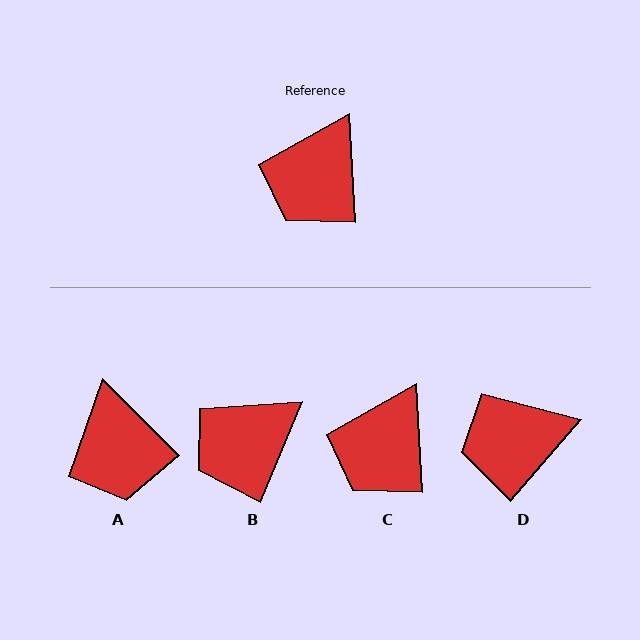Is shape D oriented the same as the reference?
No, it is off by about 44 degrees.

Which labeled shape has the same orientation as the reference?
C.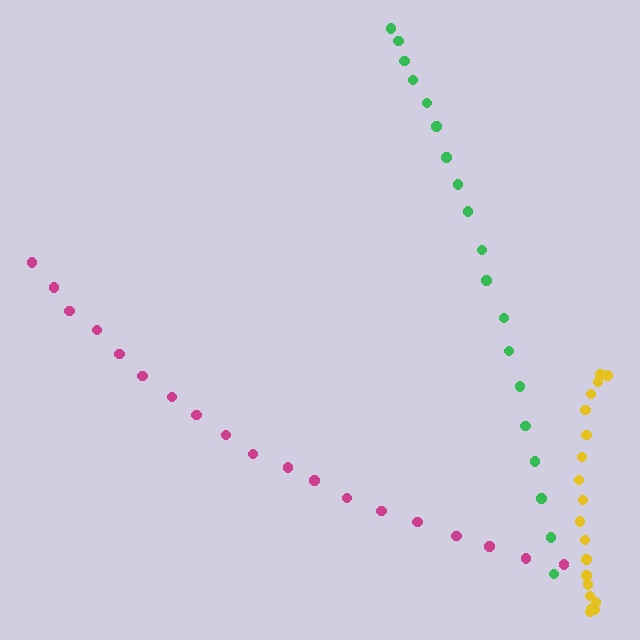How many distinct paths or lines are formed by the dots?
There are 3 distinct paths.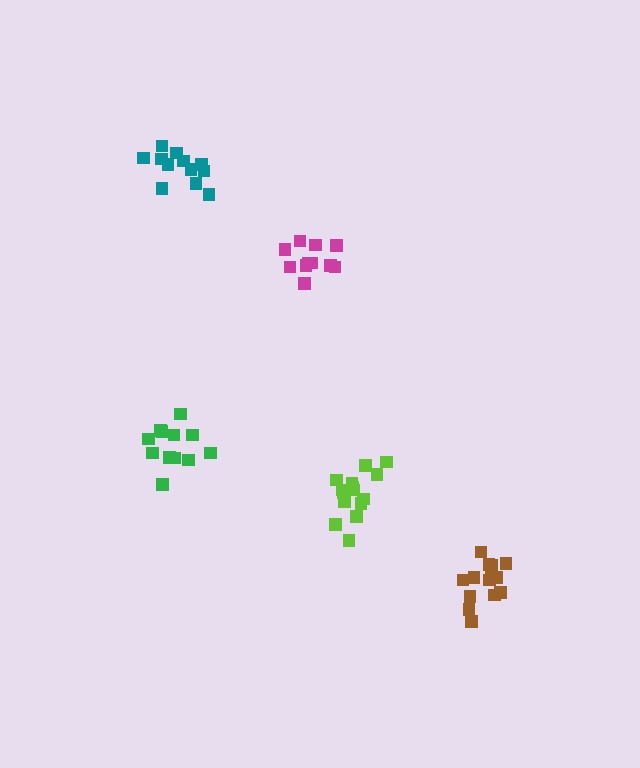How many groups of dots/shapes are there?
There are 5 groups.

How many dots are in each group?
Group 1: 12 dots, Group 2: 11 dots, Group 3: 15 dots, Group 4: 14 dots, Group 5: 12 dots (64 total).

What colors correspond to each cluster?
The clusters are colored: green, magenta, lime, brown, teal.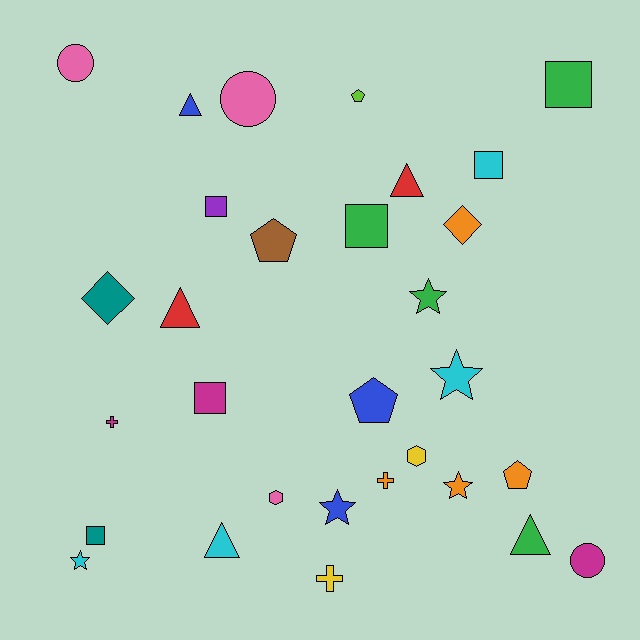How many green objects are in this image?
There are 4 green objects.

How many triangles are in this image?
There are 5 triangles.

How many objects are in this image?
There are 30 objects.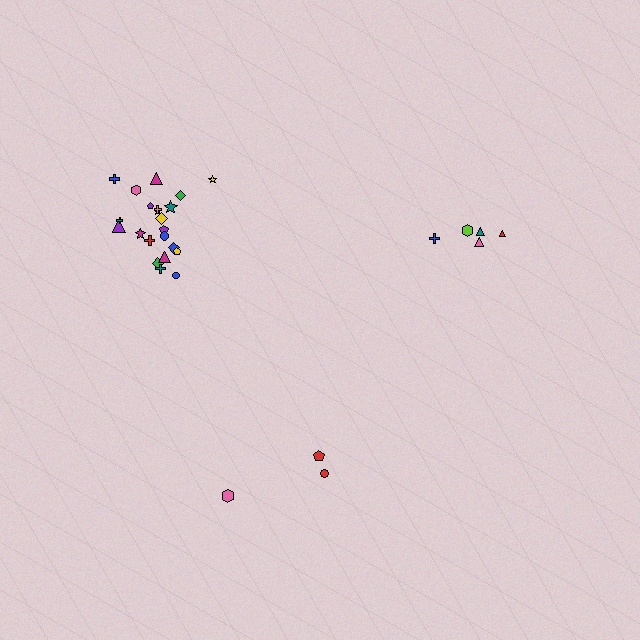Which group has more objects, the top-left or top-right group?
The top-left group.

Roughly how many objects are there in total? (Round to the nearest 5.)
Roughly 30 objects in total.